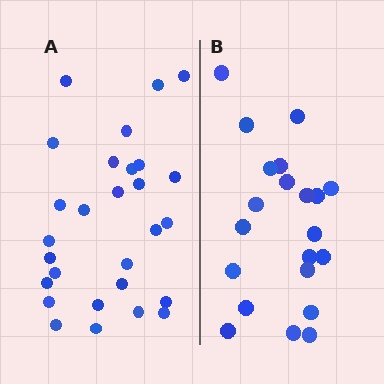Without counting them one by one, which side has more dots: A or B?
Region A (the left region) has more dots.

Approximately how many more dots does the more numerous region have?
Region A has roughly 8 or so more dots than region B.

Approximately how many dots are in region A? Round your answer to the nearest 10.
About 30 dots. (The exact count is 28, which rounds to 30.)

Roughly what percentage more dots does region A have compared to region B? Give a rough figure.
About 35% more.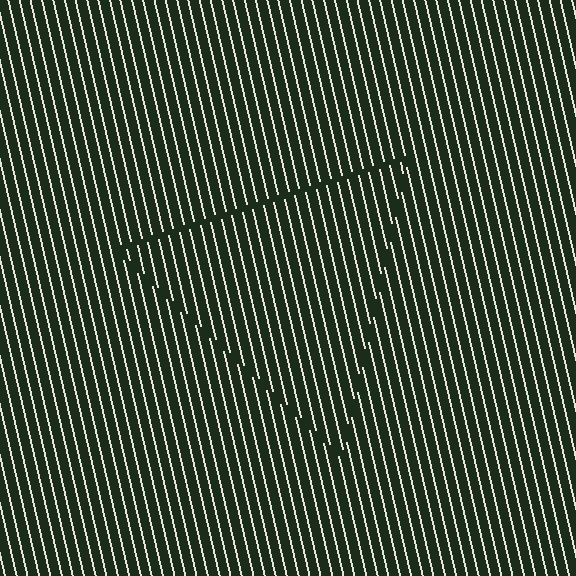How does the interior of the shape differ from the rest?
The interior of the shape contains the same grating, shifted by half a period — the contour is defined by the phase discontinuity where line-ends from the inner and outer gratings abut.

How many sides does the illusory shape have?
3 sides — the line-ends trace a triangle.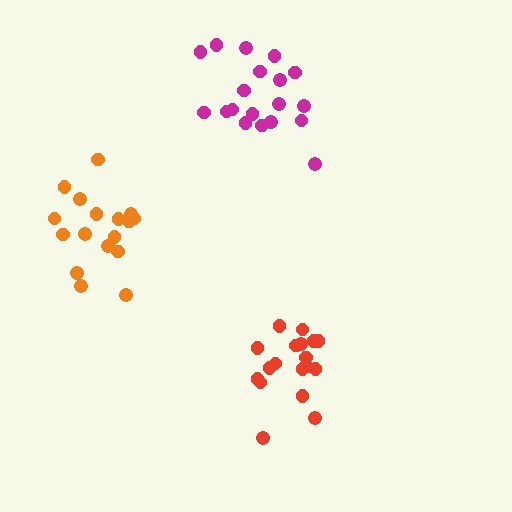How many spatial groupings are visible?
There are 3 spatial groupings.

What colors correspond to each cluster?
The clusters are colored: orange, red, magenta.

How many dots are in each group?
Group 1: 17 dots, Group 2: 18 dots, Group 3: 19 dots (54 total).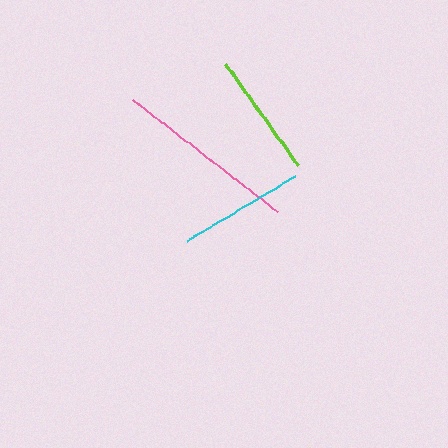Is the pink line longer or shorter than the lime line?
The pink line is longer than the lime line.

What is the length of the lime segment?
The lime segment is approximately 124 pixels long.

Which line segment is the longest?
The pink line is the longest at approximately 183 pixels.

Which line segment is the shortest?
The lime line is the shortest at approximately 124 pixels.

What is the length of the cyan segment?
The cyan segment is approximately 126 pixels long.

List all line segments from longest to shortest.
From longest to shortest: pink, cyan, lime.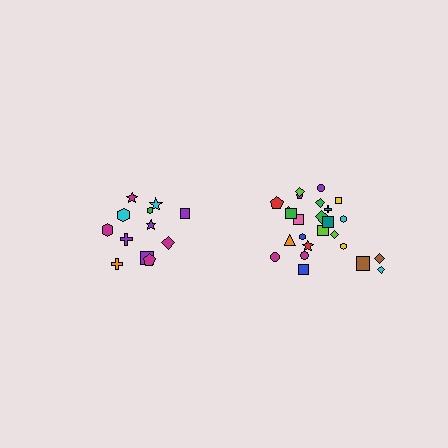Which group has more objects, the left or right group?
The right group.